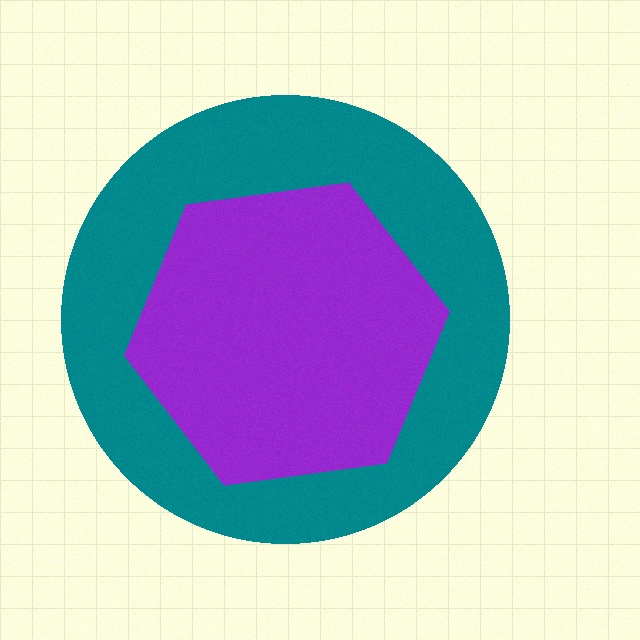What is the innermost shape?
The purple hexagon.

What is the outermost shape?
The teal circle.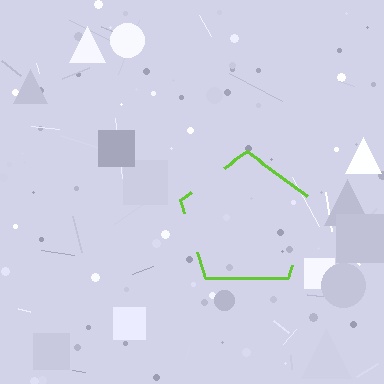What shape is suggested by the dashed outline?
The dashed outline suggests a pentagon.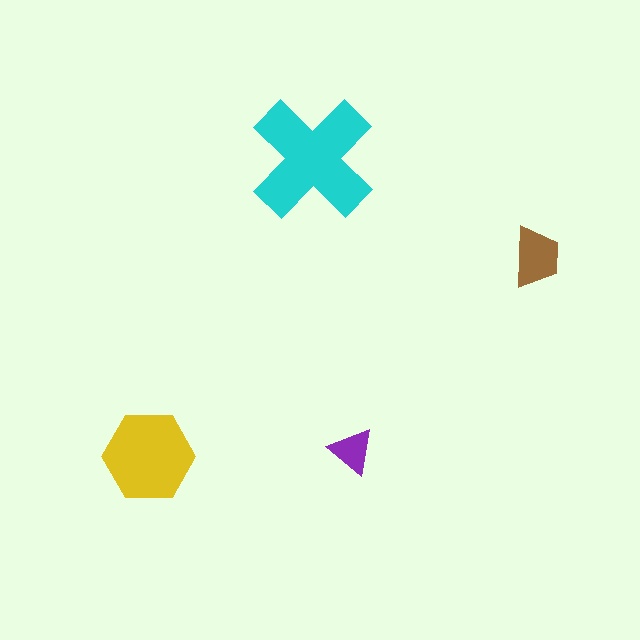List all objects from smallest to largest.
The purple triangle, the brown trapezoid, the yellow hexagon, the cyan cross.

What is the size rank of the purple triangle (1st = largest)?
4th.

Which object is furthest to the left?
The yellow hexagon is leftmost.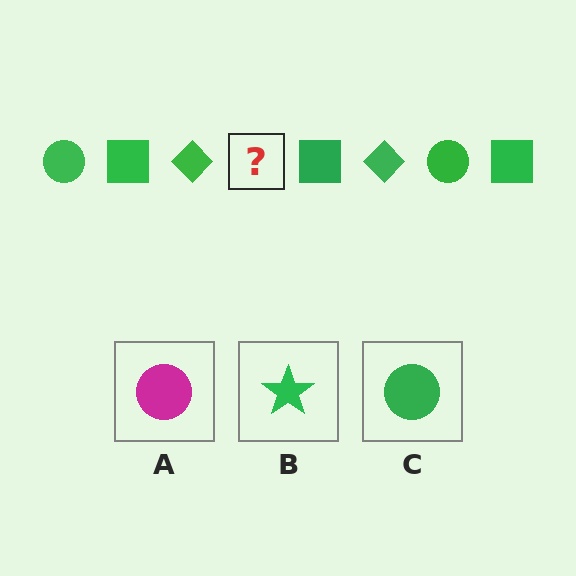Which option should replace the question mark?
Option C.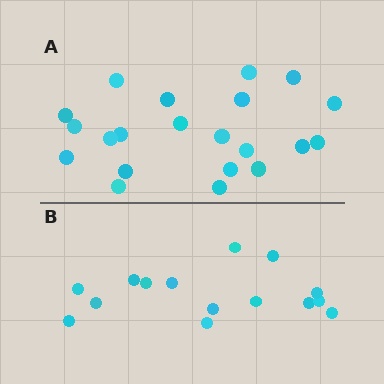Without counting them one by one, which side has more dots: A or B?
Region A (the top region) has more dots.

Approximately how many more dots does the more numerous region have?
Region A has about 6 more dots than region B.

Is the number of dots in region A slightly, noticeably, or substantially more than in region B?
Region A has noticeably more, but not dramatically so. The ratio is roughly 1.4 to 1.